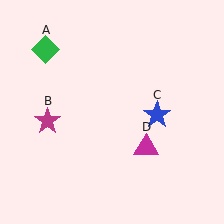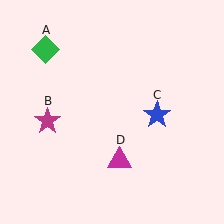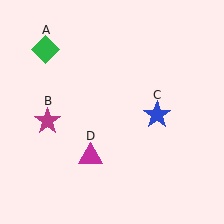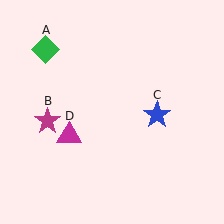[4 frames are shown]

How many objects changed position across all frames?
1 object changed position: magenta triangle (object D).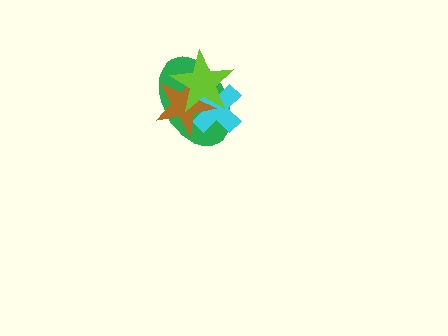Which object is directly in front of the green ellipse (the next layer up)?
The cyan cross is directly in front of the green ellipse.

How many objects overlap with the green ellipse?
3 objects overlap with the green ellipse.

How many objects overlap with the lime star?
3 objects overlap with the lime star.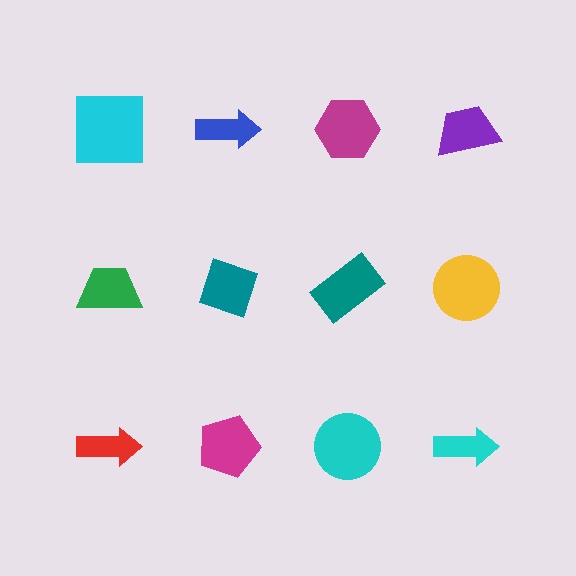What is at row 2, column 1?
A green trapezoid.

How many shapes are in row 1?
4 shapes.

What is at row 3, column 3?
A cyan circle.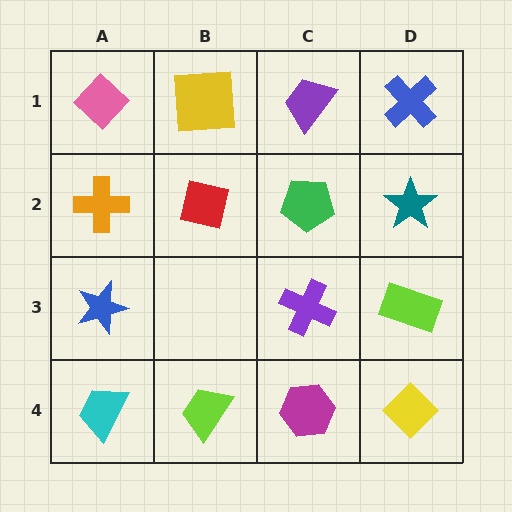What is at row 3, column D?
A lime rectangle.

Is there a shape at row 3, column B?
No, that cell is empty.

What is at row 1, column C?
A purple trapezoid.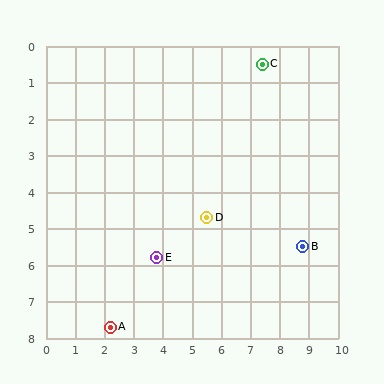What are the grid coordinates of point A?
Point A is at approximately (2.2, 7.7).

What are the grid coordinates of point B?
Point B is at approximately (8.8, 5.5).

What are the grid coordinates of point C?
Point C is at approximately (7.4, 0.5).